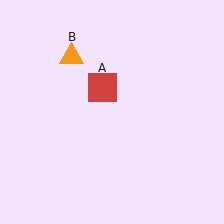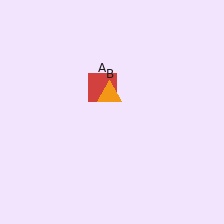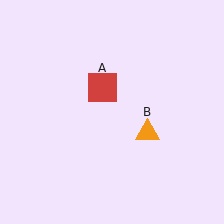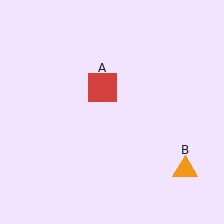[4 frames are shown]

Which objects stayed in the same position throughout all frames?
Red square (object A) remained stationary.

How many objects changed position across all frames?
1 object changed position: orange triangle (object B).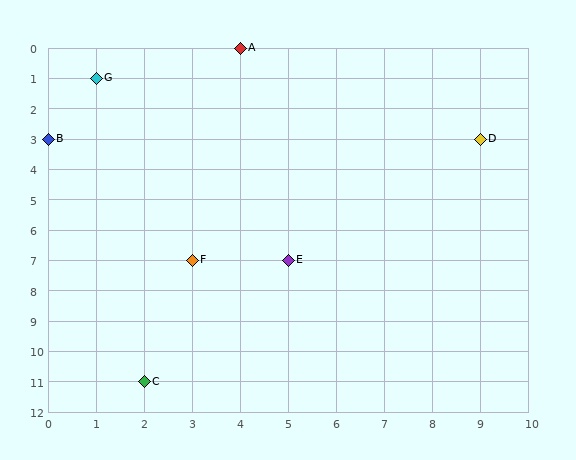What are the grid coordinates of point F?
Point F is at grid coordinates (3, 7).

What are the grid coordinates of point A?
Point A is at grid coordinates (4, 0).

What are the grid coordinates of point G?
Point G is at grid coordinates (1, 1).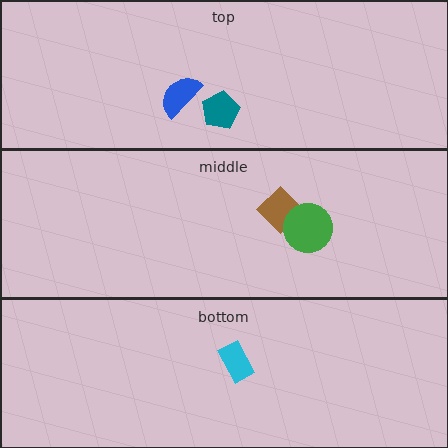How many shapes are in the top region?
2.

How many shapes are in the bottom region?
1.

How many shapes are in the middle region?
2.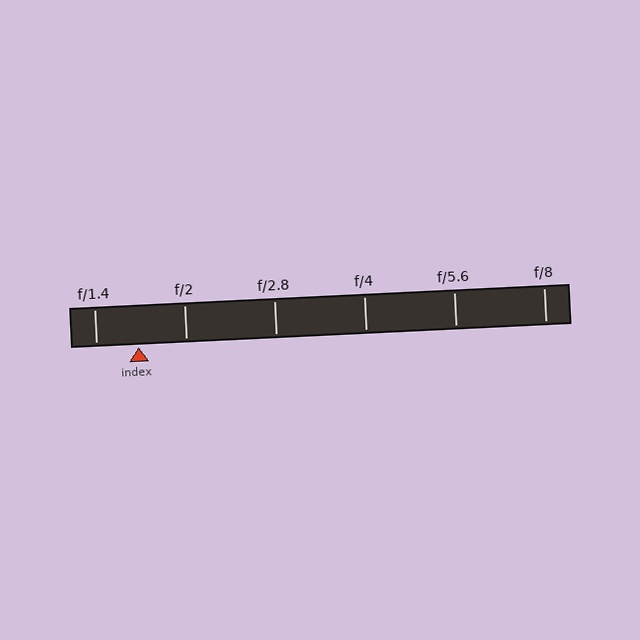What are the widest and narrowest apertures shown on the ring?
The widest aperture shown is f/1.4 and the narrowest is f/8.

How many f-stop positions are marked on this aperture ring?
There are 6 f-stop positions marked.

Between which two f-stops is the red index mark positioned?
The index mark is between f/1.4 and f/2.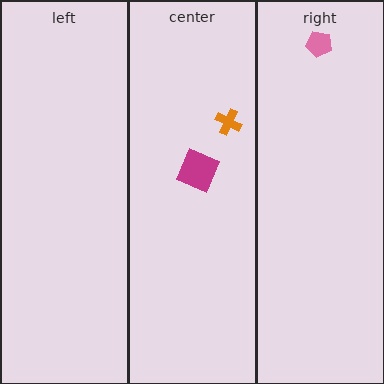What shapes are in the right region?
The pink pentagon.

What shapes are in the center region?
The magenta square, the orange cross.